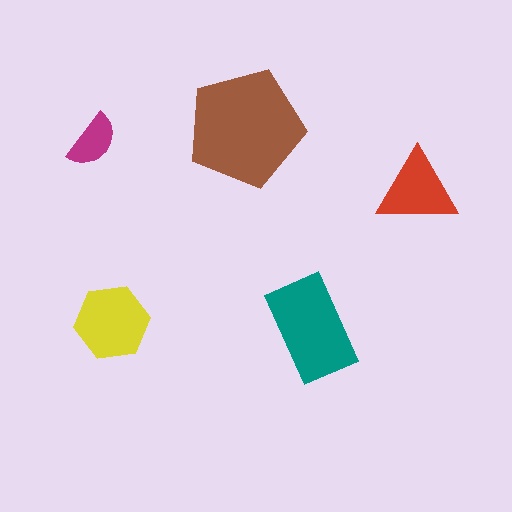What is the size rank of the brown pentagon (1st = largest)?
1st.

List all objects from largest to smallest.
The brown pentagon, the teal rectangle, the yellow hexagon, the red triangle, the magenta semicircle.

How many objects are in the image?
There are 5 objects in the image.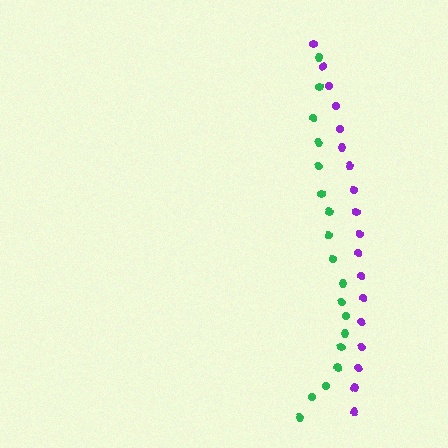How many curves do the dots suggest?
There are 2 distinct paths.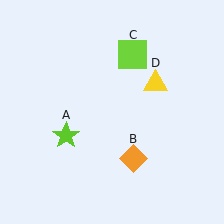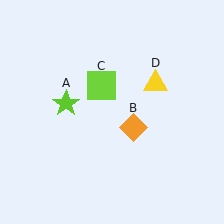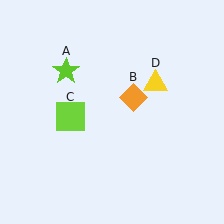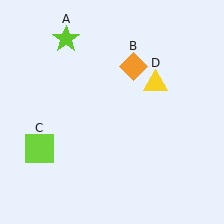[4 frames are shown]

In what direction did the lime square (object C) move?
The lime square (object C) moved down and to the left.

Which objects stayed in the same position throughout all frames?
Yellow triangle (object D) remained stationary.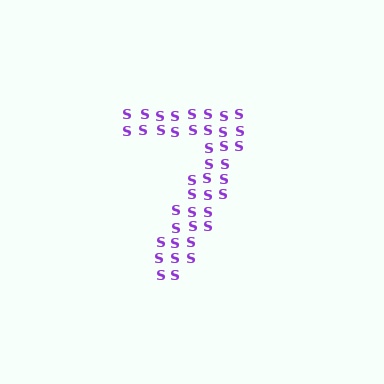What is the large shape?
The large shape is the digit 7.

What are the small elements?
The small elements are letter S's.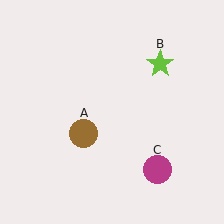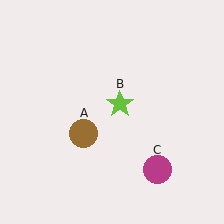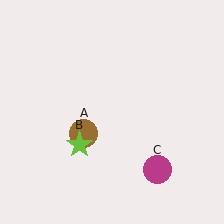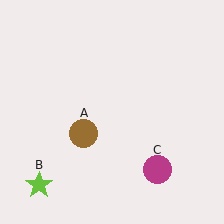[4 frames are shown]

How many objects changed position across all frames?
1 object changed position: lime star (object B).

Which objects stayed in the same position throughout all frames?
Brown circle (object A) and magenta circle (object C) remained stationary.